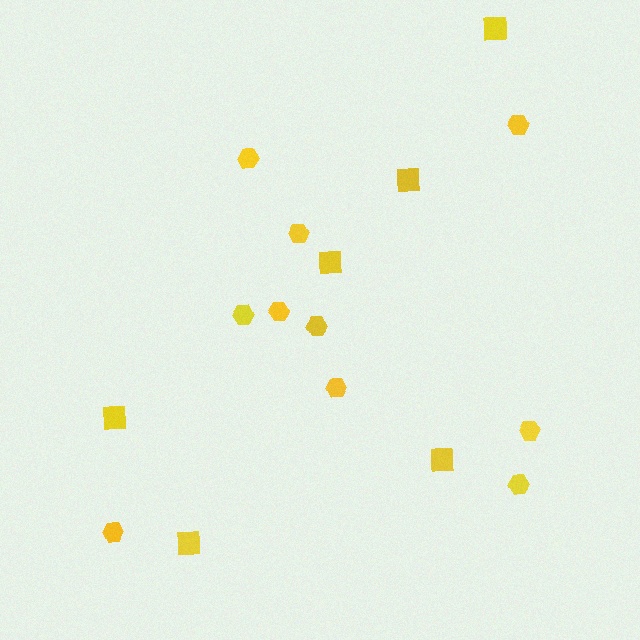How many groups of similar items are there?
There are 2 groups: one group of squares (6) and one group of hexagons (10).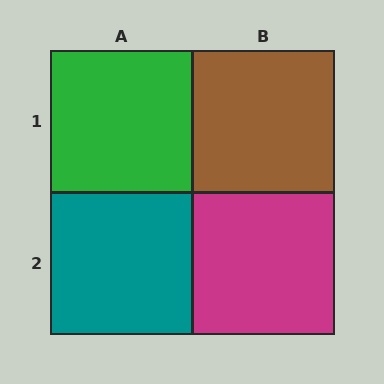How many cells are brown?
1 cell is brown.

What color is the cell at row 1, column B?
Brown.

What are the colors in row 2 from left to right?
Teal, magenta.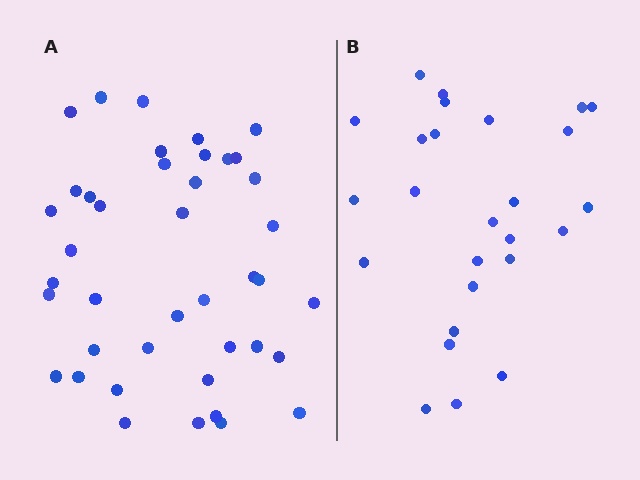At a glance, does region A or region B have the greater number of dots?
Region A (the left region) has more dots.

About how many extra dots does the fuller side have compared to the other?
Region A has approximately 15 more dots than region B.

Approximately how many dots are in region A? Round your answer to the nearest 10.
About 40 dots. (The exact count is 41, which rounds to 40.)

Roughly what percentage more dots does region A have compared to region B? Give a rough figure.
About 60% more.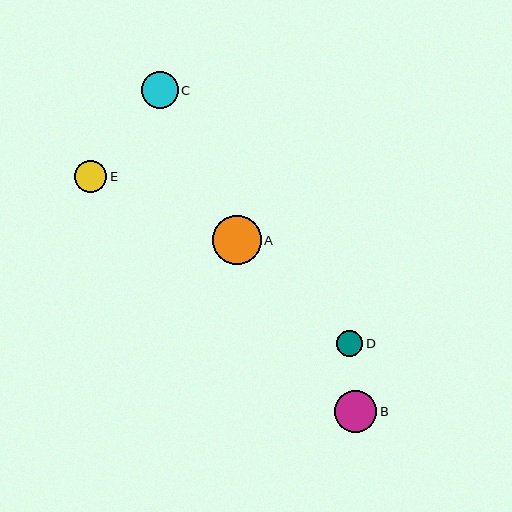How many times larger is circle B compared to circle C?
Circle B is approximately 1.1 times the size of circle C.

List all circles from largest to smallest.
From largest to smallest: A, B, C, E, D.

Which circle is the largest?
Circle A is the largest with a size of approximately 49 pixels.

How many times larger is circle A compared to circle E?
Circle A is approximately 1.5 times the size of circle E.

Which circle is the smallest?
Circle D is the smallest with a size of approximately 27 pixels.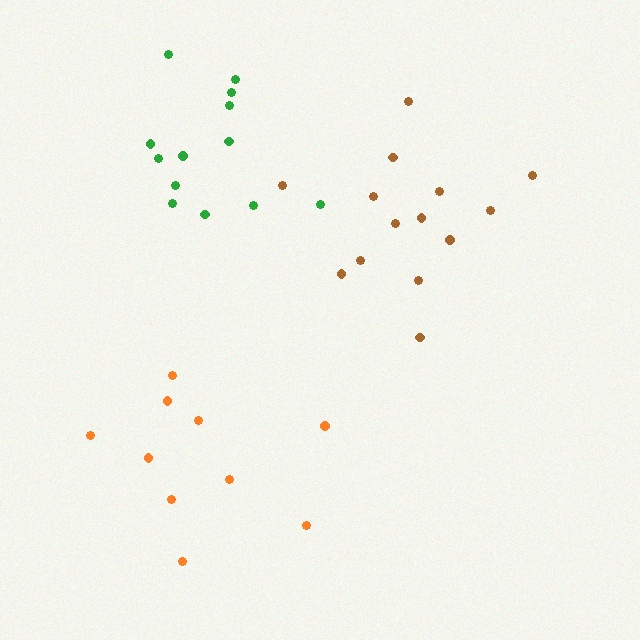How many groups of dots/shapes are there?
There are 3 groups.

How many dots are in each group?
Group 1: 13 dots, Group 2: 10 dots, Group 3: 14 dots (37 total).